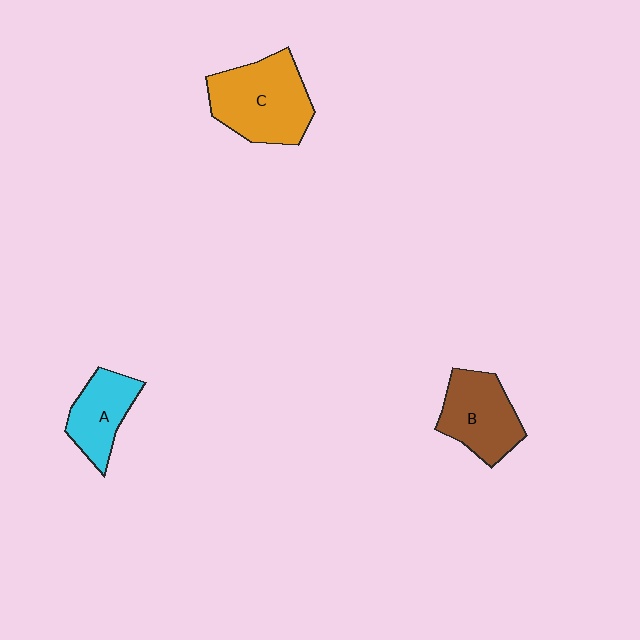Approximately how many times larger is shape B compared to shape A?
Approximately 1.2 times.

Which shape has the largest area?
Shape C (orange).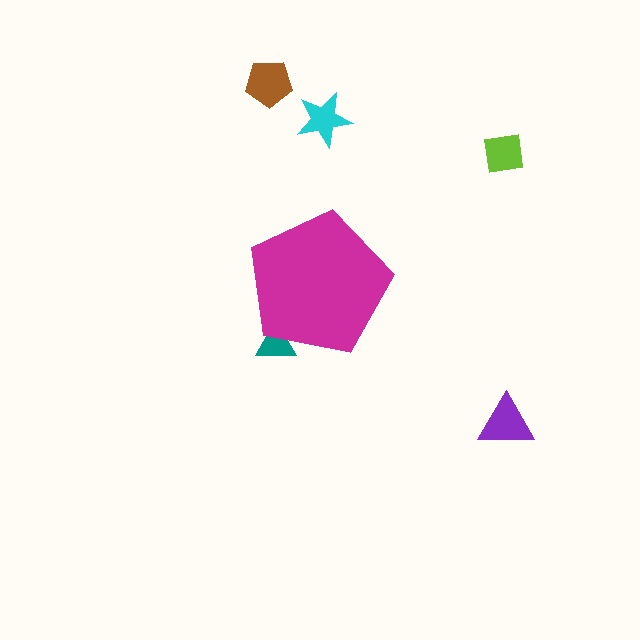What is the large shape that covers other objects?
A magenta pentagon.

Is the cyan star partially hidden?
No, the cyan star is fully visible.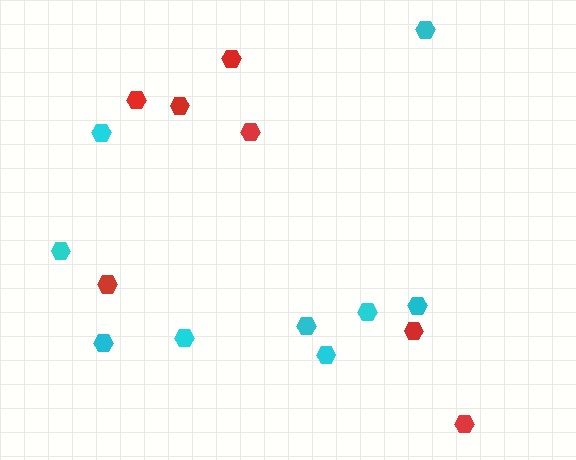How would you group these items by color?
There are 2 groups: one group of red hexagons (7) and one group of cyan hexagons (9).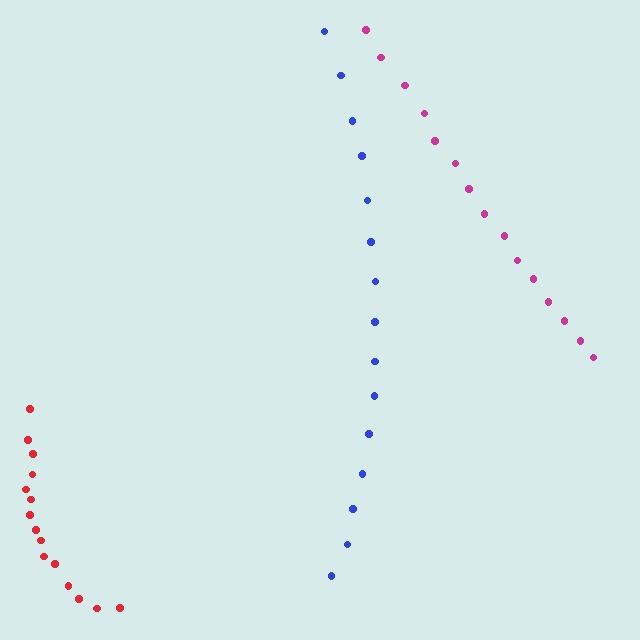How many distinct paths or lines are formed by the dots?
There are 3 distinct paths.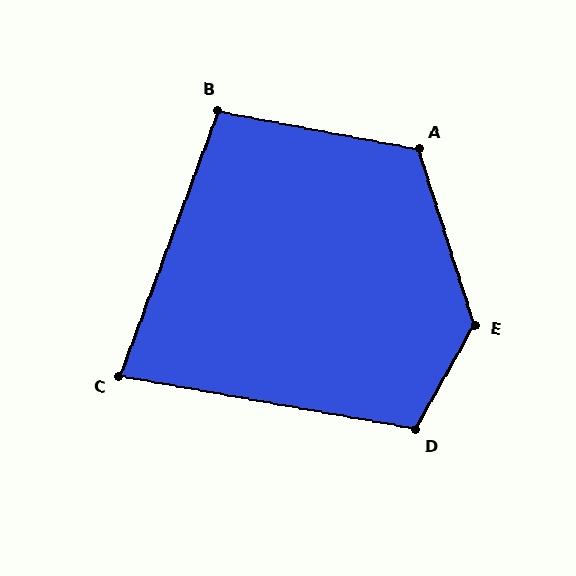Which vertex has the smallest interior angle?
C, at approximately 80 degrees.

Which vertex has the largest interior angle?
E, at approximately 133 degrees.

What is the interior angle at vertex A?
Approximately 118 degrees (obtuse).